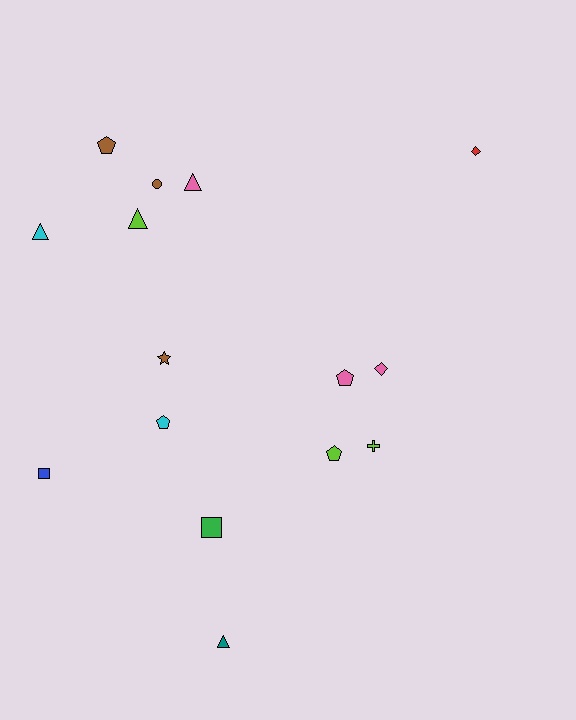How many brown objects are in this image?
There are 3 brown objects.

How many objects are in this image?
There are 15 objects.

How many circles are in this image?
There is 1 circle.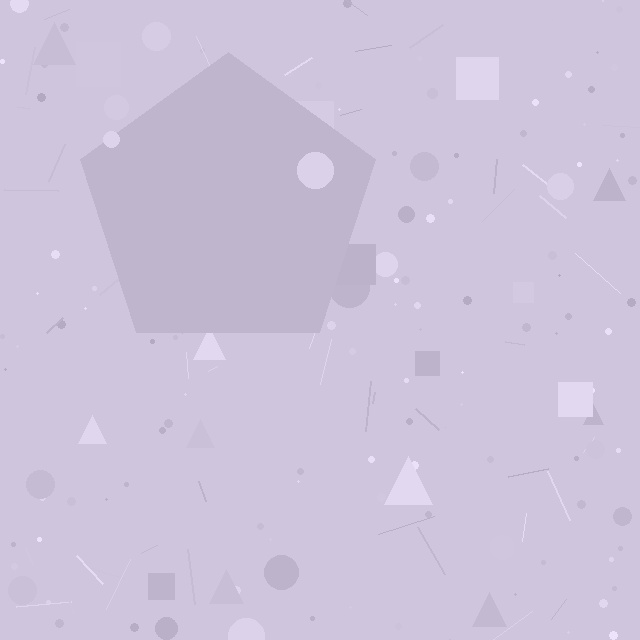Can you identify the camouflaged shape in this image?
The camouflaged shape is a pentagon.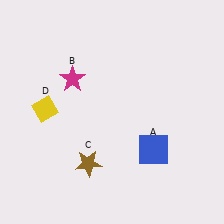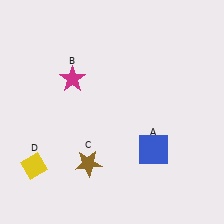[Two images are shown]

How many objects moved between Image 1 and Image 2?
1 object moved between the two images.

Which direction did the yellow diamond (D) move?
The yellow diamond (D) moved down.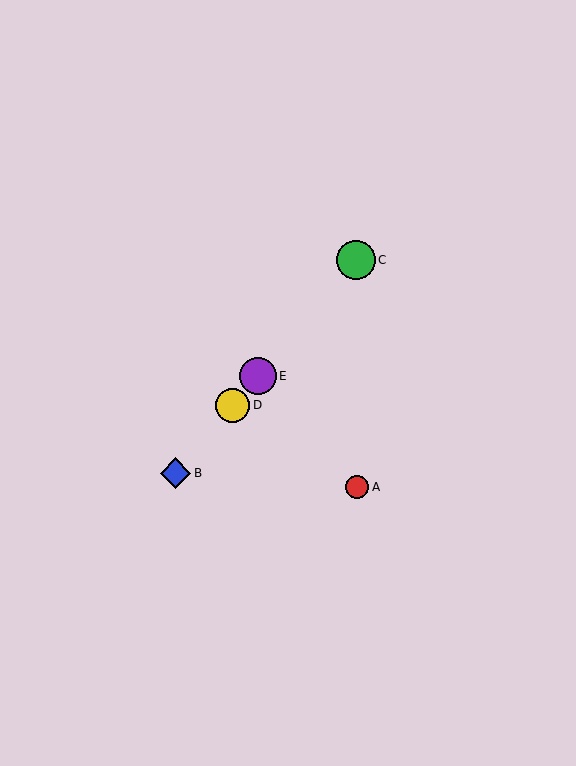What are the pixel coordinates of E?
Object E is at (258, 376).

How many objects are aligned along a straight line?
4 objects (B, C, D, E) are aligned along a straight line.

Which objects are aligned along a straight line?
Objects B, C, D, E are aligned along a straight line.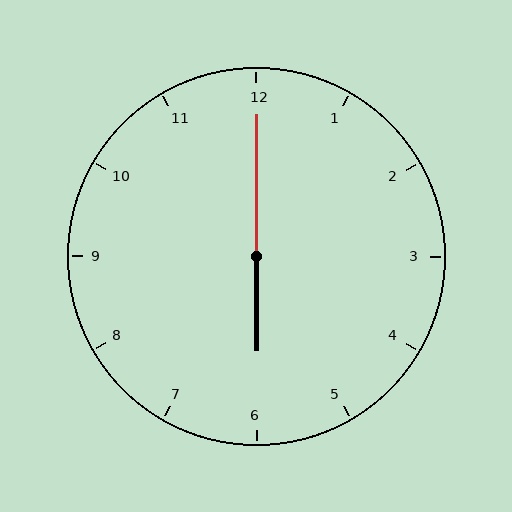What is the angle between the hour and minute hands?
Approximately 180 degrees.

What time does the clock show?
6:00.